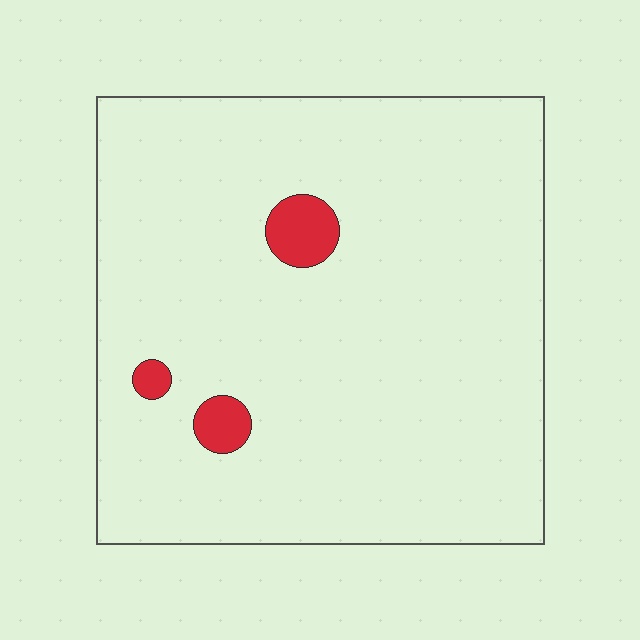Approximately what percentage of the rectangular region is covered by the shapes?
Approximately 5%.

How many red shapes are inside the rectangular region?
3.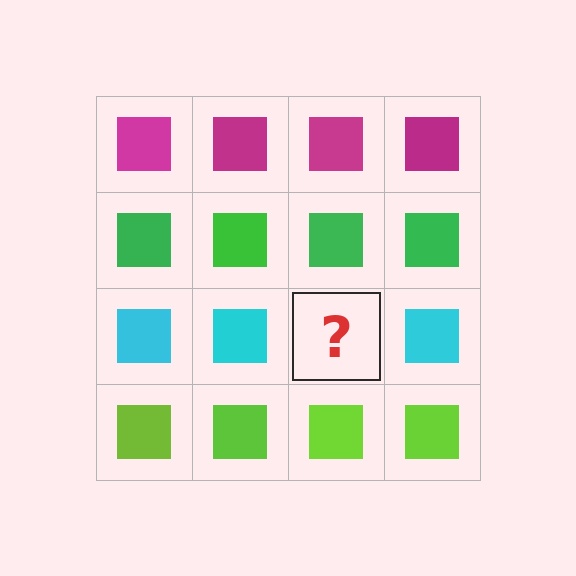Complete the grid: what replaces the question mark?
The question mark should be replaced with a cyan square.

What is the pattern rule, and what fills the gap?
The rule is that each row has a consistent color. The gap should be filled with a cyan square.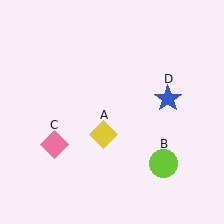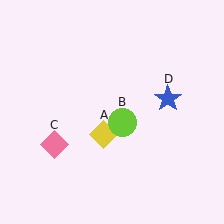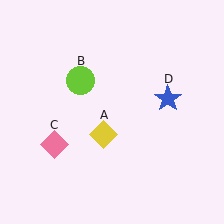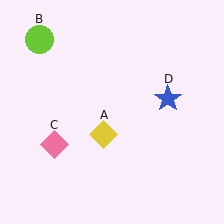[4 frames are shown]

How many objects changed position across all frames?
1 object changed position: lime circle (object B).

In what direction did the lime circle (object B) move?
The lime circle (object B) moved up and to the left.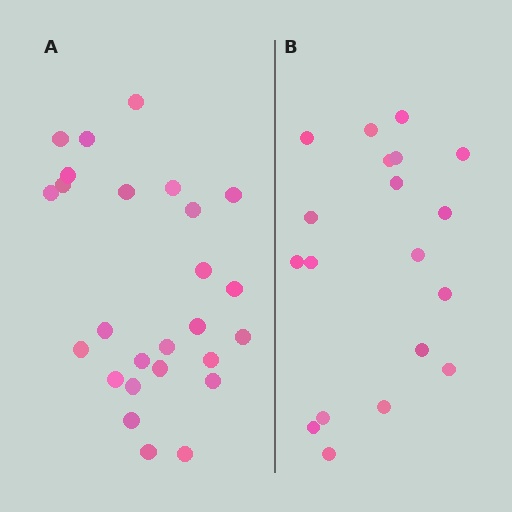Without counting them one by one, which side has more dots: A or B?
Region A (the left region) has more dots.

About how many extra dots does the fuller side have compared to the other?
Region A has roughly 8 or so more dots than region B.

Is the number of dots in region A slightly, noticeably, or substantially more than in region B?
Region A has noticeably more, but not dramatically so. The ratio is roughly 1.4 to 1.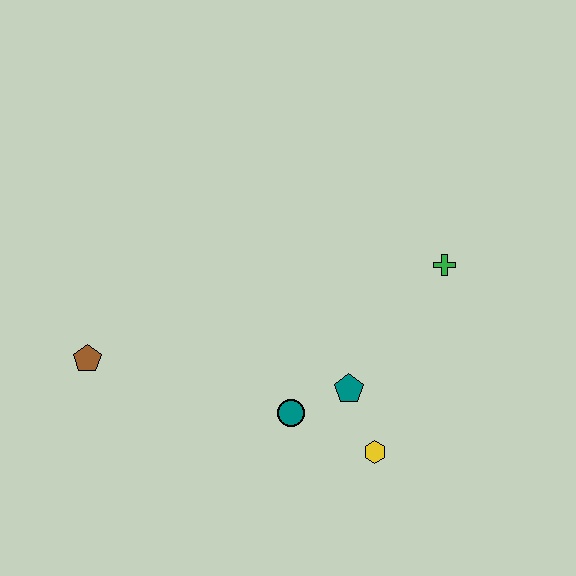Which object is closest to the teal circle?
The teal pentagon is closest to the teal circle.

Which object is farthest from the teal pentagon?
The brown pentagon is farthest from the teal pentagon.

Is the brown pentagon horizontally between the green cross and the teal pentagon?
No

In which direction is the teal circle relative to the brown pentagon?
The teal circle is to the right of the brown pentagon.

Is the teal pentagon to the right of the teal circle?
Yes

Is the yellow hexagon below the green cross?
Yes